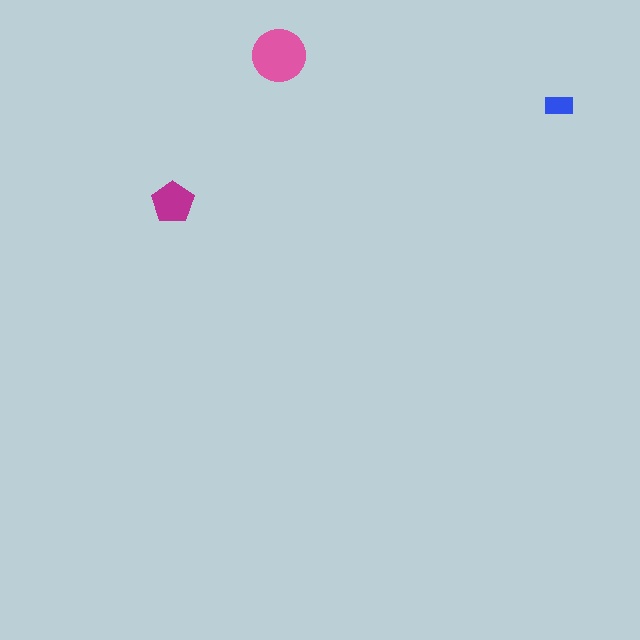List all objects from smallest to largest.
The blue rectangle, the magenta pentagon, the pink circle.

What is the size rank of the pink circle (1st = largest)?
1st.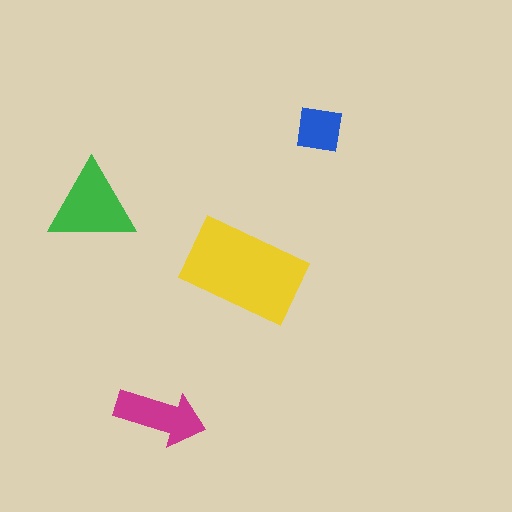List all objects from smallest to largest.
The blue square, the magenta arrow, the green triangle, the yellow rectangle.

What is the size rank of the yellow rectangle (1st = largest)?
1st.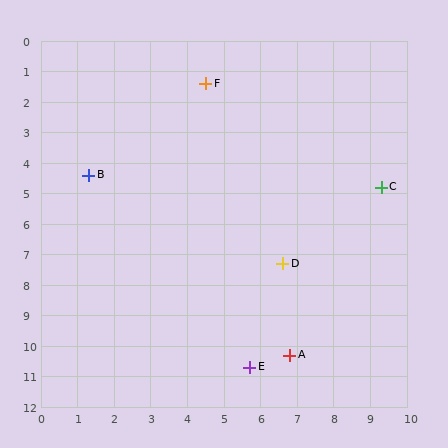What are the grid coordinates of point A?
Point A is at approximately (6.8, 10.3).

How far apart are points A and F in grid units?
Points A and F are about 9.2 grid units apart.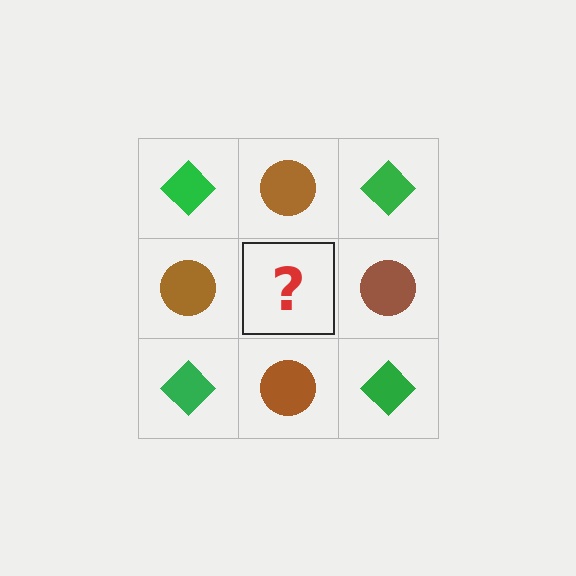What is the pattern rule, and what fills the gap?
The rule is that it alternates green diamond and brown circle in a checkerboard pattern. The gap should be filled with a green diamond.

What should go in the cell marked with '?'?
The missing cell should contain a green diamond.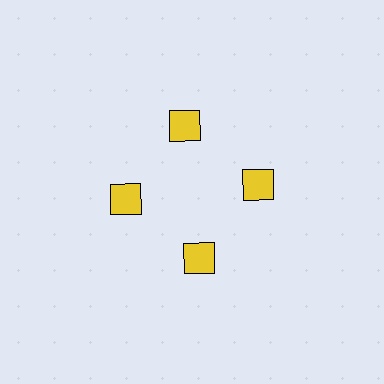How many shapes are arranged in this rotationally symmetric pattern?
There are 4 shapes, arranged in 4 groups of 1.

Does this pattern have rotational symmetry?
Yes, this pattern has 4-fold rotational symmetry. It looks the same after rotating 90 degrees around the center.